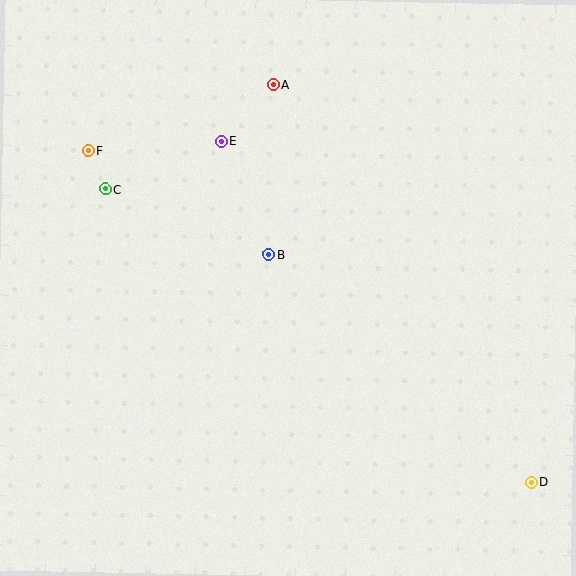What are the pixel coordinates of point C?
Point C is at (105, 189).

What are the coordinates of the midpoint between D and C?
The midpoint between D and C is at (318, 336).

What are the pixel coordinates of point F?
Point F is at (88, 151).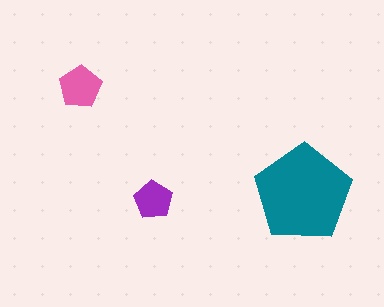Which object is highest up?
The pink pentagon is topmost.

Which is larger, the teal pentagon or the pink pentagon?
The teal one.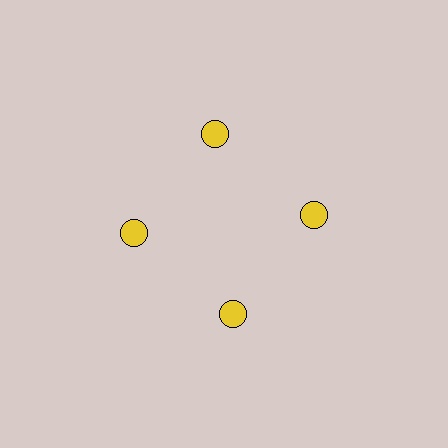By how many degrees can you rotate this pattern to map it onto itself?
The pattern maps onto itself every 90 degrees of rotation.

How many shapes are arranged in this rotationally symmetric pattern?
There are 4 shapes, arranged in 4 groups of 1.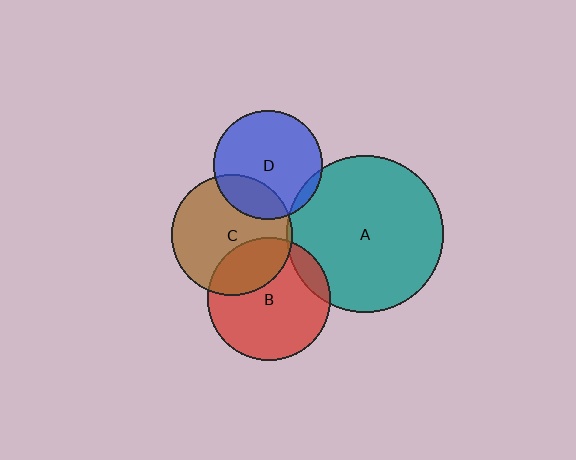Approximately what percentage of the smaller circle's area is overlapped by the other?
Approximately 5%.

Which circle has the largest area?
Circle A (teal).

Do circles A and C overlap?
Yes.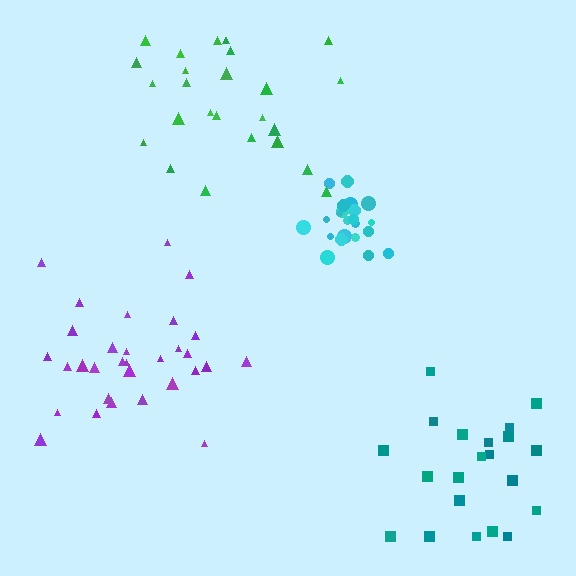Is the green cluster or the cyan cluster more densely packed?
Cyan.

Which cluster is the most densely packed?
Cyan.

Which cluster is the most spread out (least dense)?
Green.